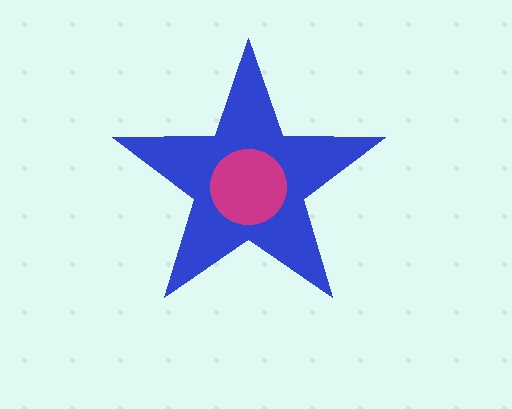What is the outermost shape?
The blue star.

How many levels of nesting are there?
2.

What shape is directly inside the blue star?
The magenta circle.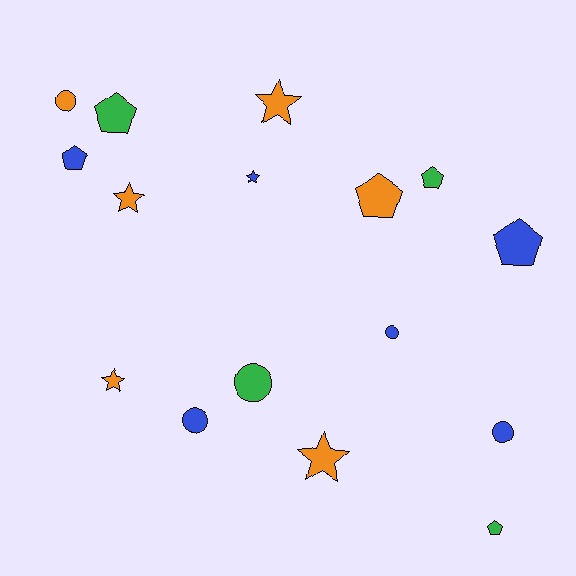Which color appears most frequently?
Orange, with 6 objects.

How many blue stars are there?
There is 1 blue star.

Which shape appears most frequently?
Pentagon, with 6 objects.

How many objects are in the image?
There are 16 objects.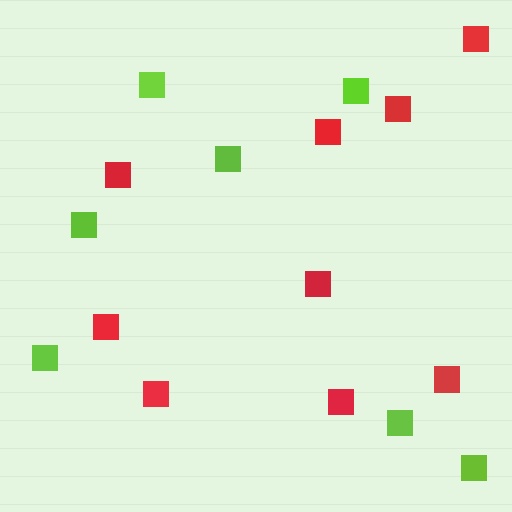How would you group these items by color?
There are 2 groups: one group of red squares (9) and one group of lime squares (7).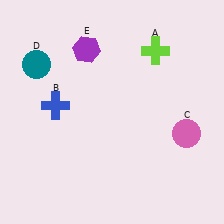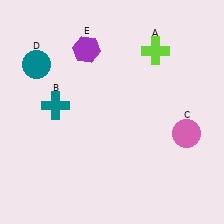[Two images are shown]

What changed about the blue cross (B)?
In Image 1, B is blue. In Image 2, it changed to teal.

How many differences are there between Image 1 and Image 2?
There is 1 difference between the two images.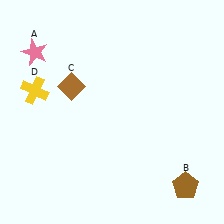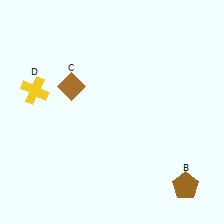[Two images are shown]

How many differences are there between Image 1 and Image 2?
There is 1 difference between the two images.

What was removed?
The pink star (A) was removed in Image 2.